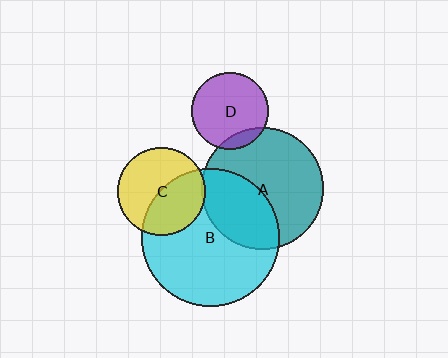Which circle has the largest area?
Circle B (cyan).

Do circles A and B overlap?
Yes.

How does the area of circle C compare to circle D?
Approximately 1.3 times.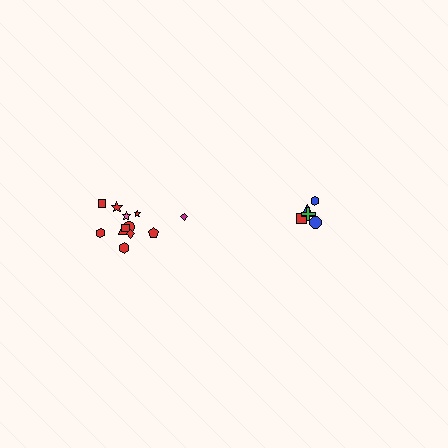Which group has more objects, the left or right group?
The left group.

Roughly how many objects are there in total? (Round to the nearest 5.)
Roughly 15 objects in total.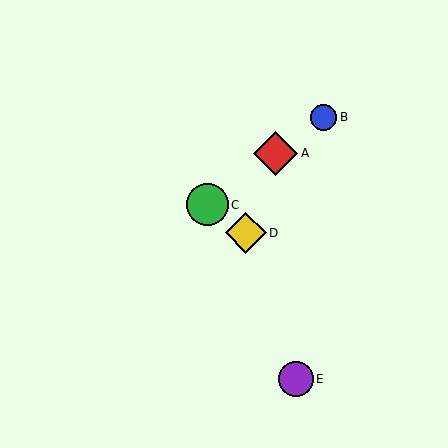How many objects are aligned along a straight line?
3 objects (A, B, C) are aligned along a straight line.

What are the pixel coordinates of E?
Object E is at (296, 379).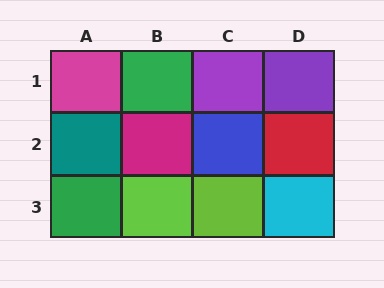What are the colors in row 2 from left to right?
Teal, magenta, blue, red.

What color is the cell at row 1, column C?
Purple.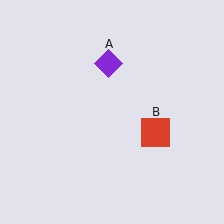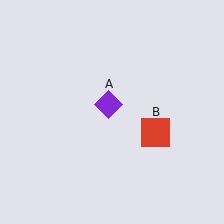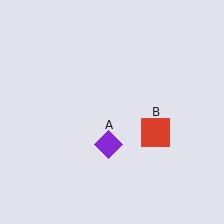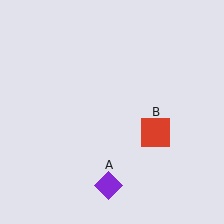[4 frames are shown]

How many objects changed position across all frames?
1 object changed position: purple diamond (object A).